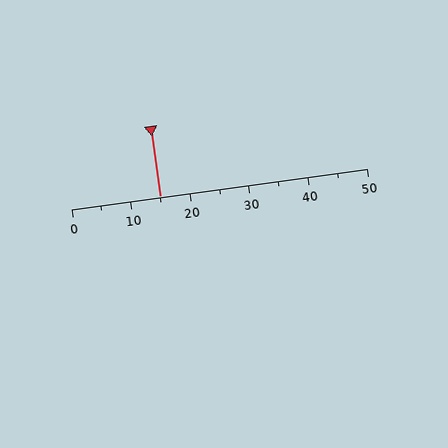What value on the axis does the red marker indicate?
The marker indicates approximately 15.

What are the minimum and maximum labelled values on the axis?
The axis runs from 0 to 50.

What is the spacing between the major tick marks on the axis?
The major ticks are spaced 10 apart.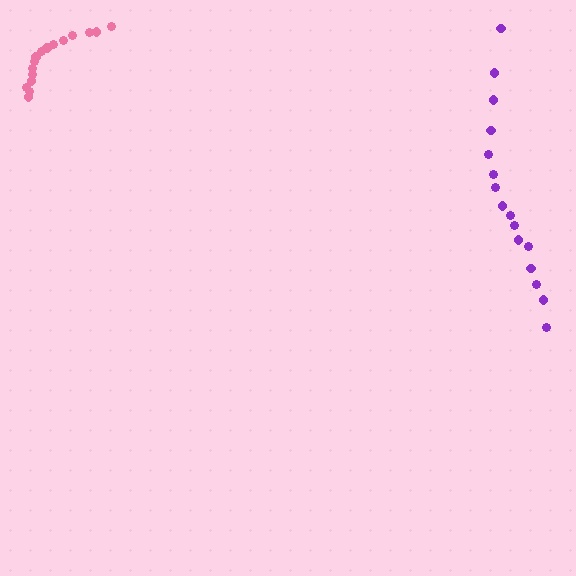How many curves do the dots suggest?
There are 2 distinct paths.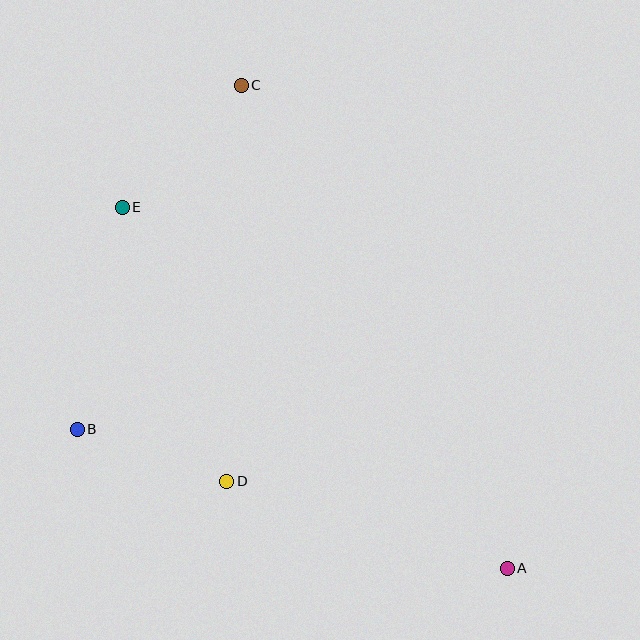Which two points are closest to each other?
Points B and D are closest to each other.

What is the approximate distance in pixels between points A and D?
The distance between A and D is approximately 293 pixels.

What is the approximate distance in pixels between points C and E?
The distance between C and E is approximately 171 pixels.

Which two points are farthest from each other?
Points A and C are farthest from each other.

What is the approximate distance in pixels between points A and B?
The distance between A and B is approximately 452 pixels.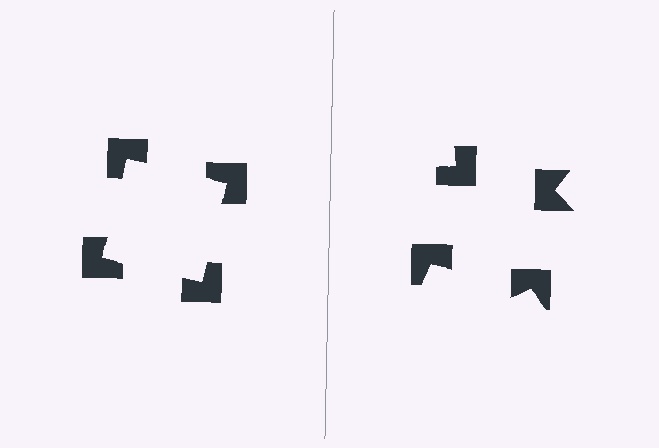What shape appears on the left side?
An illusory square.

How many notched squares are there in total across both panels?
8 — 4 on each side.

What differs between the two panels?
The notched squares are positioned identically on both sides; only the wedge orientations differ. On the left they align to a square; on the right they are misaligned.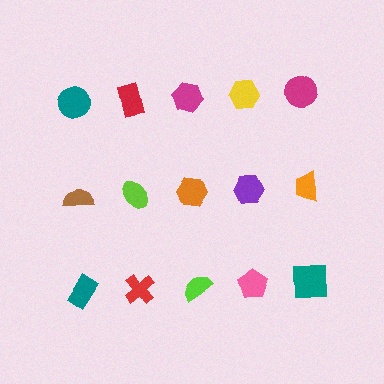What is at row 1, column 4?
A yellow hexagon.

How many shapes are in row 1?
5 shapes.